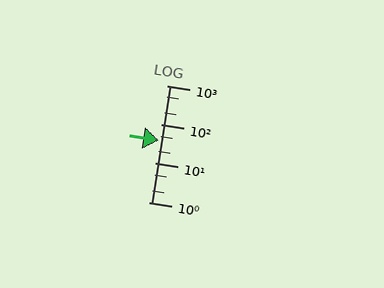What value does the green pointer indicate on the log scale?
The pointer indicates approximately 39.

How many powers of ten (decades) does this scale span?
The scale spans 3 decades, from 1 to 1000.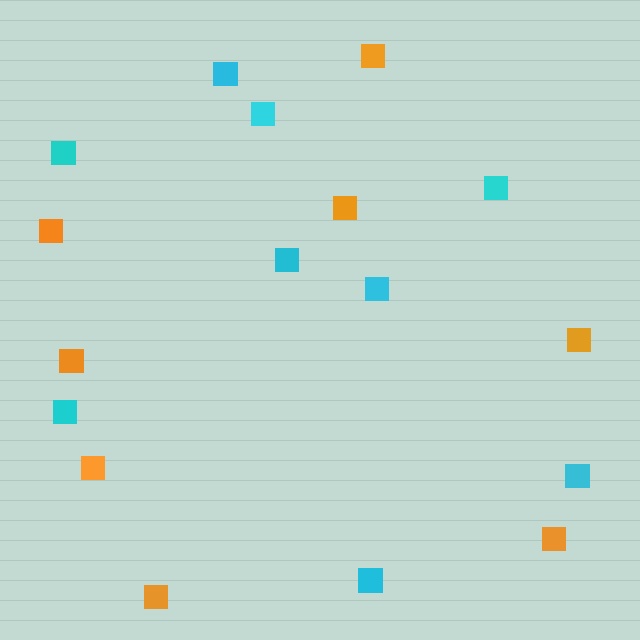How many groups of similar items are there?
There are 2 groups: one group of cyan squares (9) and one group of orange squares (8).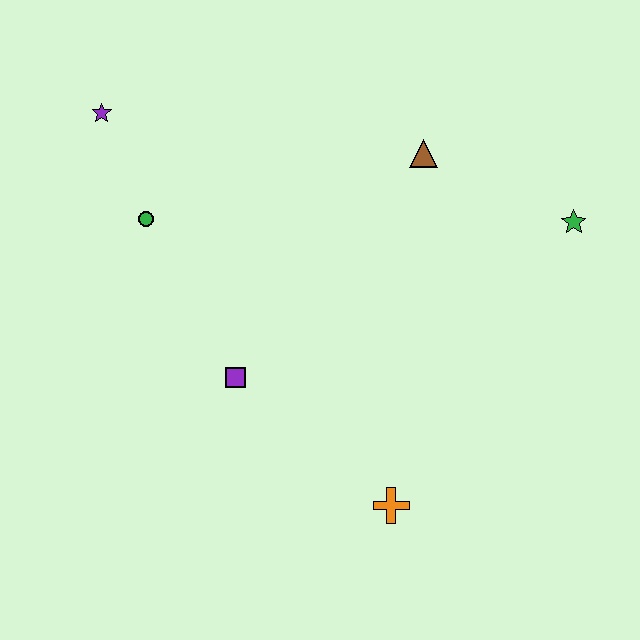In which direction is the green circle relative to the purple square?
The green circle is above the purple square.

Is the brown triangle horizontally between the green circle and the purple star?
No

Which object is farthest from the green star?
The purple star is farthest from the green star.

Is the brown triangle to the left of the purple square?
No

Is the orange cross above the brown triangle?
No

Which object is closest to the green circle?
The purple star is closest to the green circle.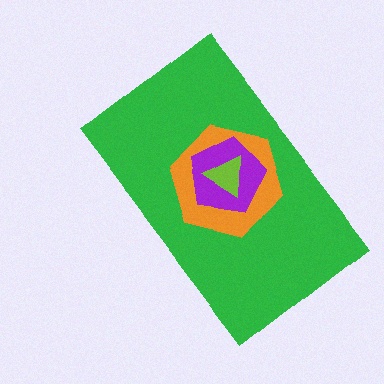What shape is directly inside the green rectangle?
The orange hexagon.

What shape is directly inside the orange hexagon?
The purple pentagon.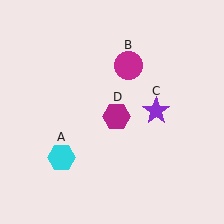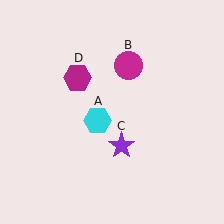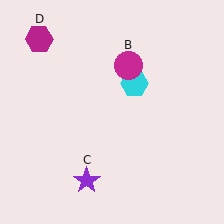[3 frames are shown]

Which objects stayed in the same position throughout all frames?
Magenta circle (object B) remained stationary.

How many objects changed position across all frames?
3 objects changed position: cyan hexagon (object A), purple star (object C), magenta hexagon (object D).